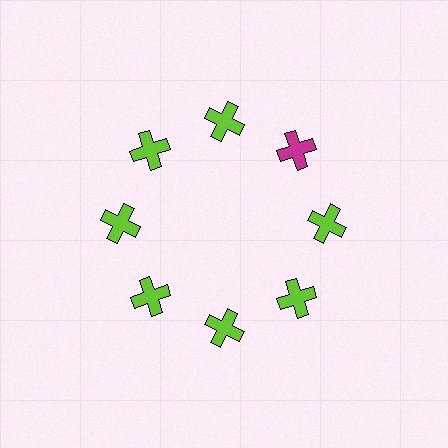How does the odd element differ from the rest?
It has a different color: magenta instead of lime.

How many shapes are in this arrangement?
There are 8 shapes arranged in a ring pattern.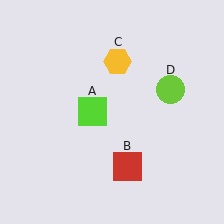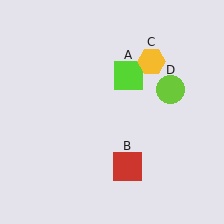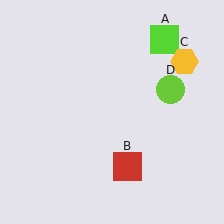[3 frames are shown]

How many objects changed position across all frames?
2 objects changed position: lime square (object A), yellow hexagon (object C).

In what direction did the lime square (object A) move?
The lime square (object A) moved up and to the right.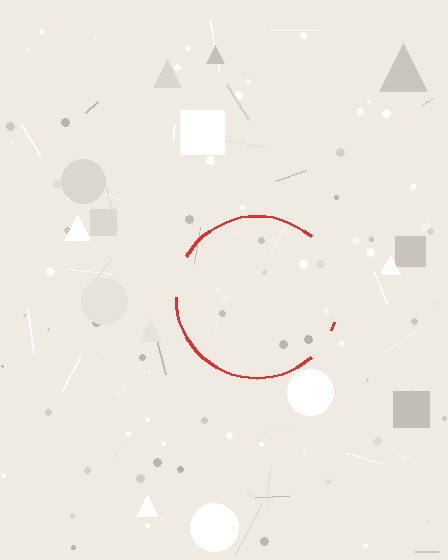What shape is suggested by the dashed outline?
The dashed outline suggests a circle.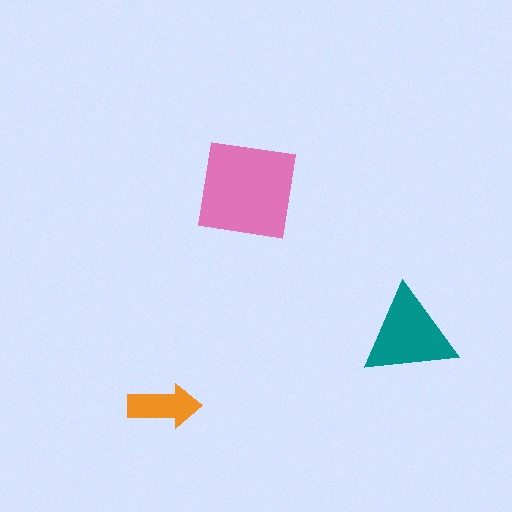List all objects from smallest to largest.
The orange arrow, the teal triangle, the pink square.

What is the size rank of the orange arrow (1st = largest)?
3rd.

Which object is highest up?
The pink square is topmost.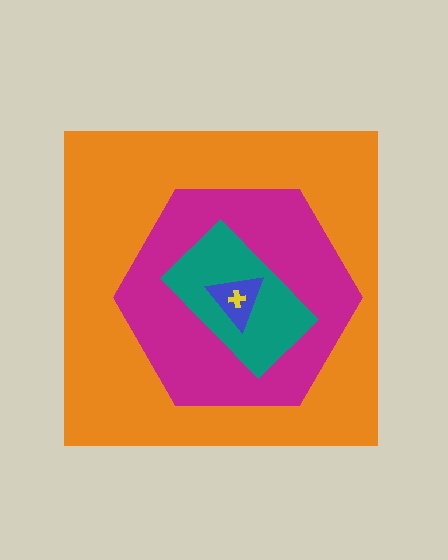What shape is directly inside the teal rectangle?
The blue triangle.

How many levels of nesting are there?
5.